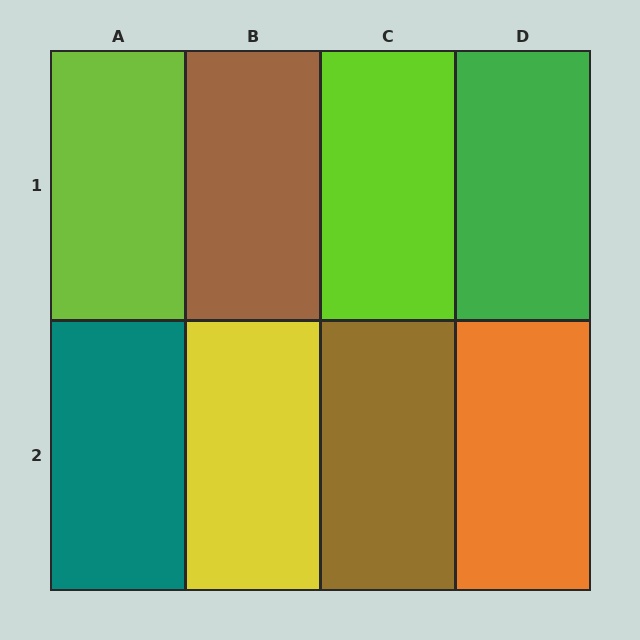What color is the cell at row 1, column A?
Lime.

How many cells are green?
1 cell is green.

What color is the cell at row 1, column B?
Brown.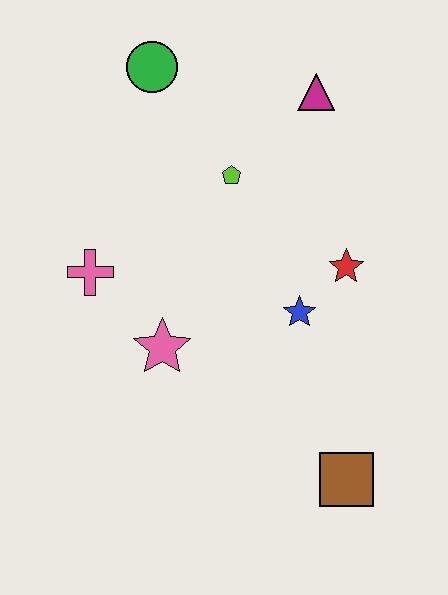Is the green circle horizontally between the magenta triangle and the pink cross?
Yes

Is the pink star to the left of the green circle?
No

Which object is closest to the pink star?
The pink cross is closest to the pink star.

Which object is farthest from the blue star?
The green circle is farthest from the blue star.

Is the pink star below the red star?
Yes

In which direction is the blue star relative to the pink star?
The blue star is to the right of the pink star.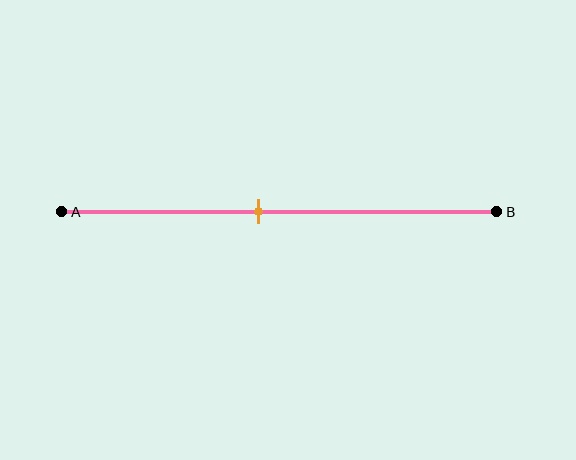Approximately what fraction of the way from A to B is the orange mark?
The orange mark is approximately 45% of the way from A to B.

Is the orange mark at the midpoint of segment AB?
No, the mark is at about 45% from A, not at the 50% midpoint.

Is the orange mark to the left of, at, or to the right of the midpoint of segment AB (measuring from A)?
The orange mark is to the left of the midpoint of segment AB.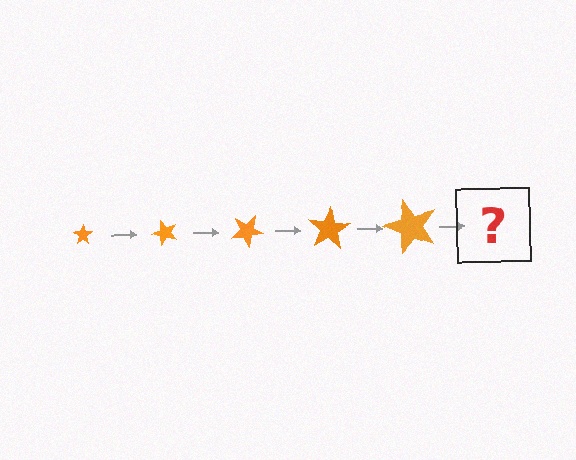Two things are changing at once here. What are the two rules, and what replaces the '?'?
The two rules are that the star grows larger each step and it rotates 50 degrees each step. The '?' should be a star, larger than the previous one and rotated 250 degrees from the start.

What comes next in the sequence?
The next element should be a star, larger than the previous one and rotated 250 degrees from the start.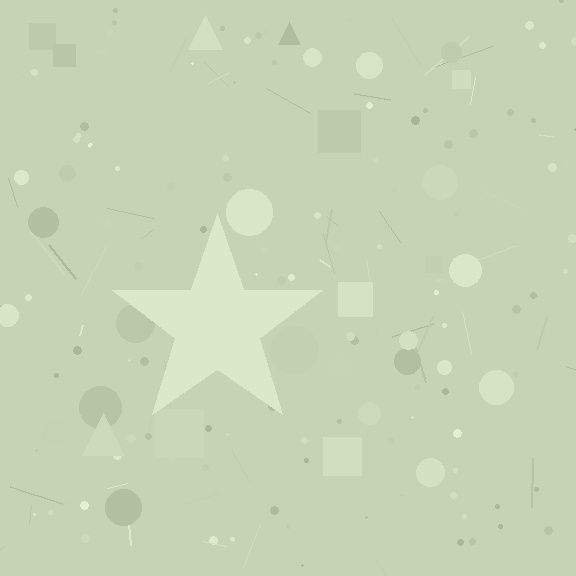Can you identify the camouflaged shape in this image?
The camouflaged shape is a star.